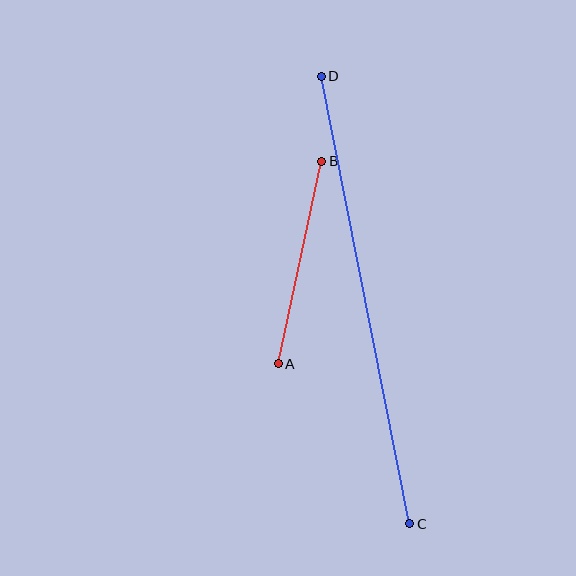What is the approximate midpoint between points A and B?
The midpoint is at approximately (300, 262) pixels.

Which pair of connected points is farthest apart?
Points C and D are farthest apart.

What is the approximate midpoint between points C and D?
The midpoint is at approximately (366, 300) pixels.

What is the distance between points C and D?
The distance is approximately 456 pixels.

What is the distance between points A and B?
The distance is approximately 207 pixels.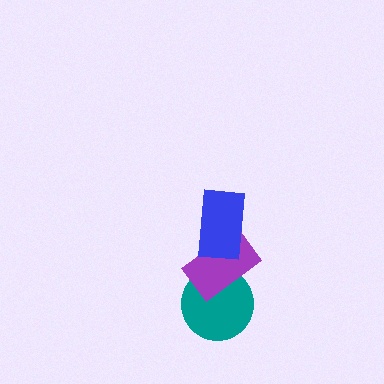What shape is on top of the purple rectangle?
The blue rectangle is on top of the purple rectangle.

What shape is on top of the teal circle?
The purple rectangle is on top of the teal circle.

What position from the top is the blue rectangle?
The blue rectangle is 1st from the top.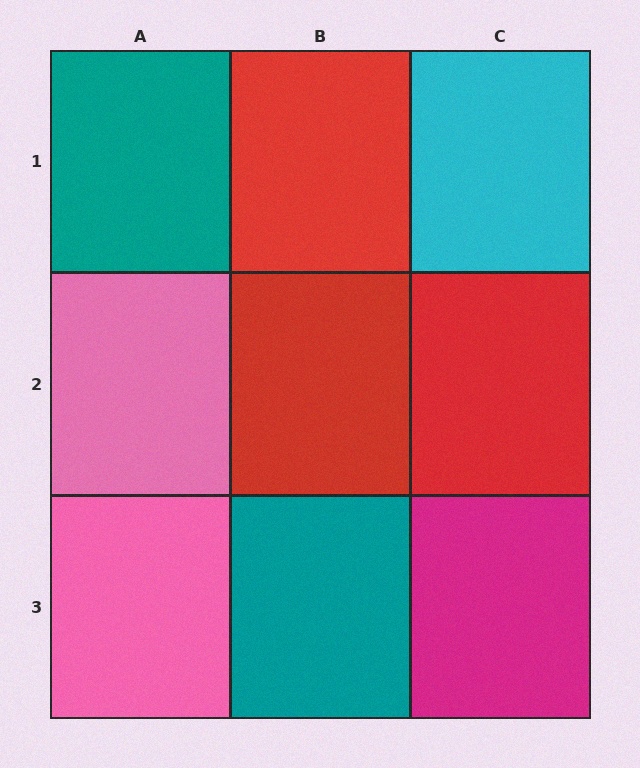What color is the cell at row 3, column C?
Magenta.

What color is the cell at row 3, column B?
Teal.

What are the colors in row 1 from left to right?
Teal, red, cyan.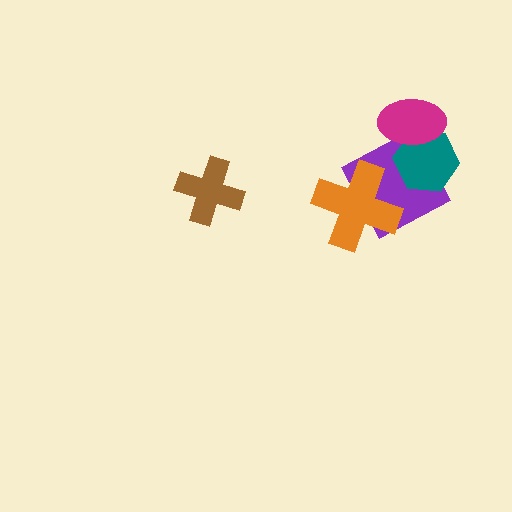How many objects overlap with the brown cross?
0 objects overlap with the brown cross.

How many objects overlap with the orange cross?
1 object overlaps with the orange cross.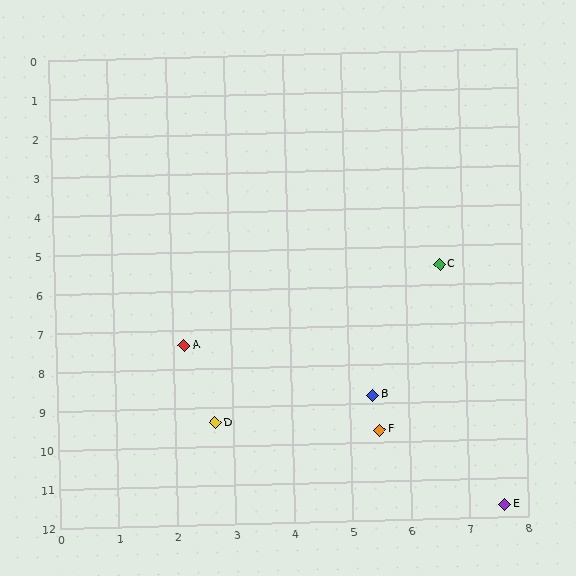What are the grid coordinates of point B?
Point B is at approximately (5.4, 8.8).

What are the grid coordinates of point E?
Point E is at approximately (7.6, 11.7).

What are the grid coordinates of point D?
Point D is at approximately (2.7, 9.4).